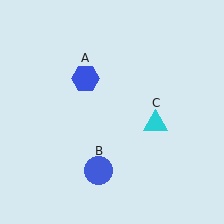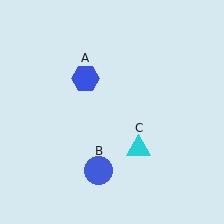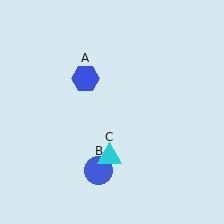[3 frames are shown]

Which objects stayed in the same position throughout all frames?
Blue hexagon (object A) and blue circle (object B) remained stationary.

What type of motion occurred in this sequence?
The cyan triangle (object C) rotated clockwise around the center of the scene.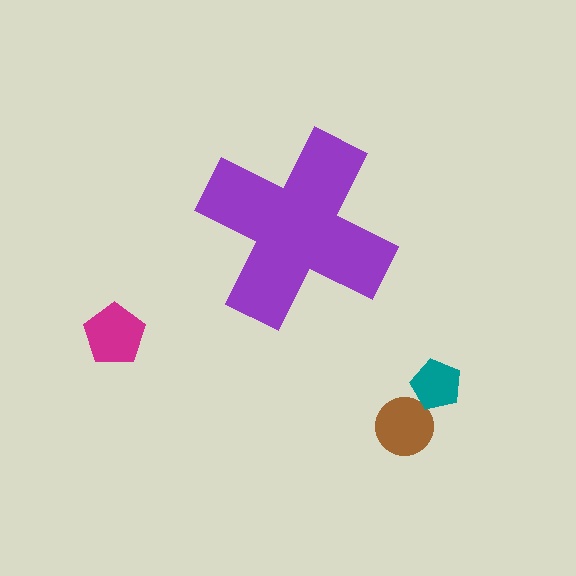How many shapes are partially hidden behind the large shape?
0 shapes are partially hidden.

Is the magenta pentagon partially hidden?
No, the magenta pentagon is fully visible.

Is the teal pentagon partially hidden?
No, the teal pentagon is fully visible.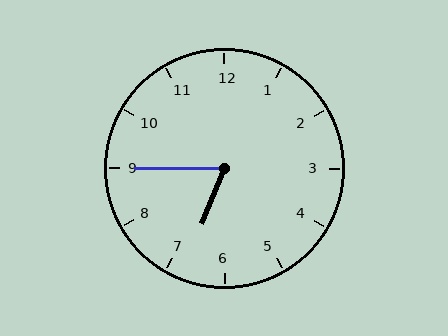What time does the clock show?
6:45.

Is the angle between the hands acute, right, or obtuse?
It is acute.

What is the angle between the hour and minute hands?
Approximately 68 degrees.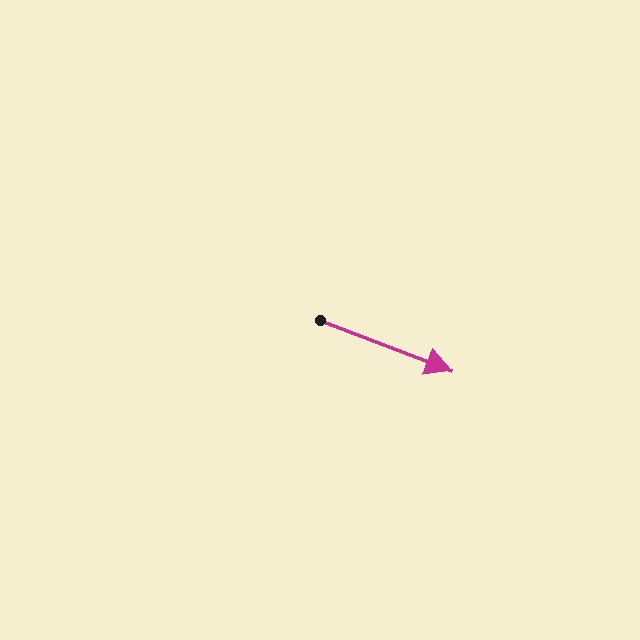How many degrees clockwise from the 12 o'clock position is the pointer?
Approximately 111 degrees.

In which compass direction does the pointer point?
East.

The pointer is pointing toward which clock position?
Roughly 4 o'clock.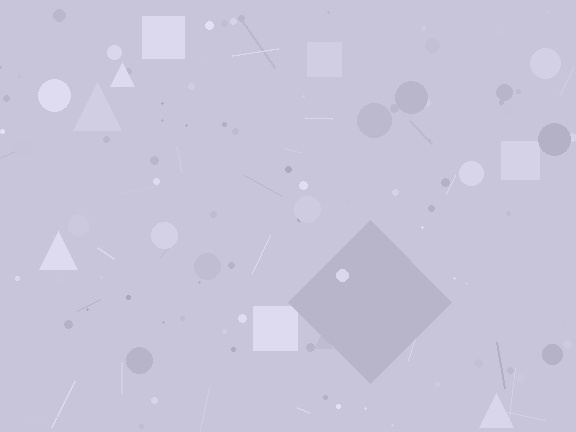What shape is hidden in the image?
A diamond is hidden in the image.